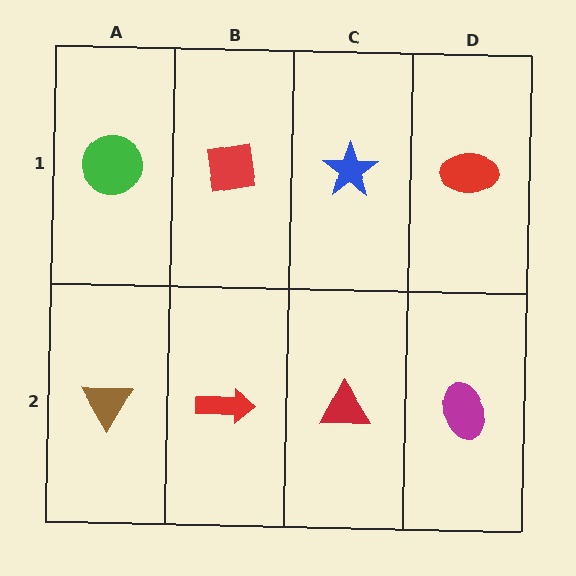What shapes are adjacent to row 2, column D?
A red ellipse (row 1, column D), a red triangle (row 2, column C).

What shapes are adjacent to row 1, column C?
A red triangle (row 2, column C), a red square (row 1, column B), a red ellipse (row 1, column D).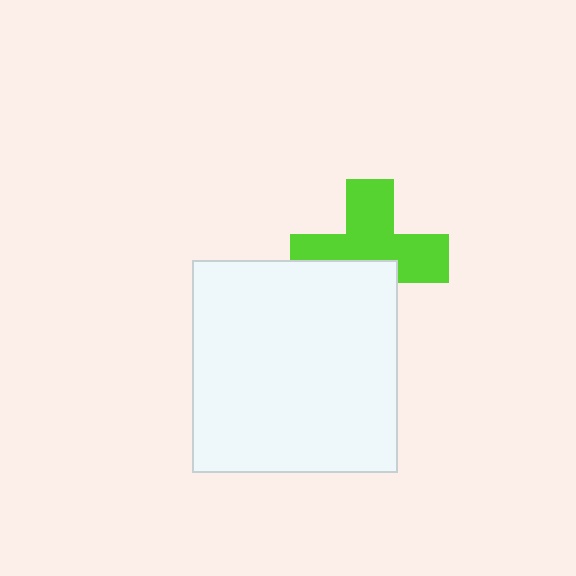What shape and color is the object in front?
The object in front is a white rectangle.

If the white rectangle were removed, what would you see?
You would see the complete lime cross.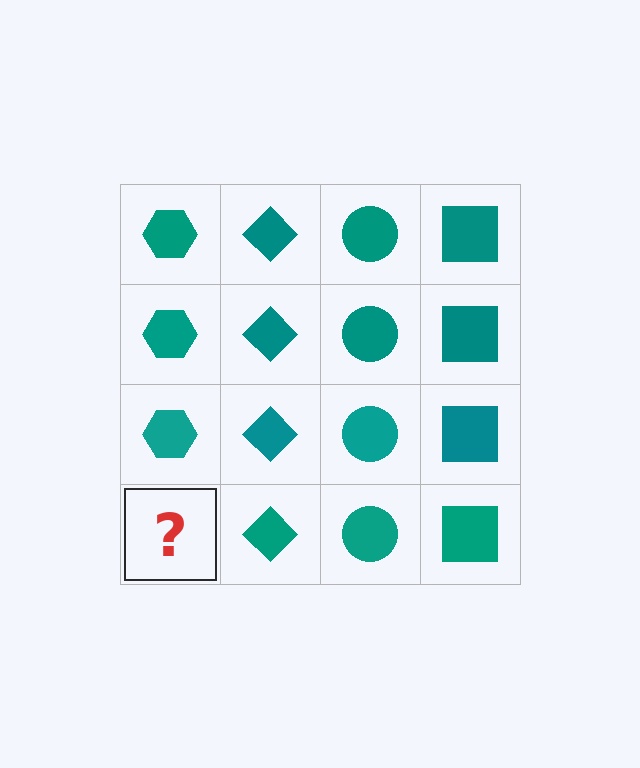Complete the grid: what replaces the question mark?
The question mark should be replaced with a teal hexagon.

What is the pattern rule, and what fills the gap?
The rule is that each column has a consistent shape. The gap should be filled with a teal hexagon.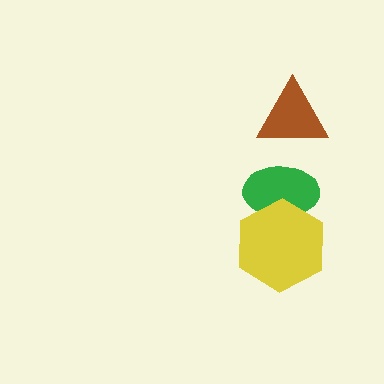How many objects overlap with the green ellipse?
1 object overlaps with the green ellipse.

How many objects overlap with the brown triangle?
0 objects overlap with the brown triangle.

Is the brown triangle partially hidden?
No, no other shape covers it.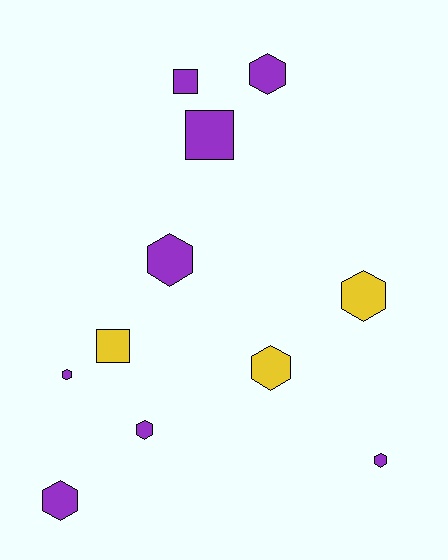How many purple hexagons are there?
There are 6 purple hexagons.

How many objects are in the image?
There are 11 objects.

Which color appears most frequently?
Purple, with 8 objects.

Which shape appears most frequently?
Hexagon, with 8 objects.